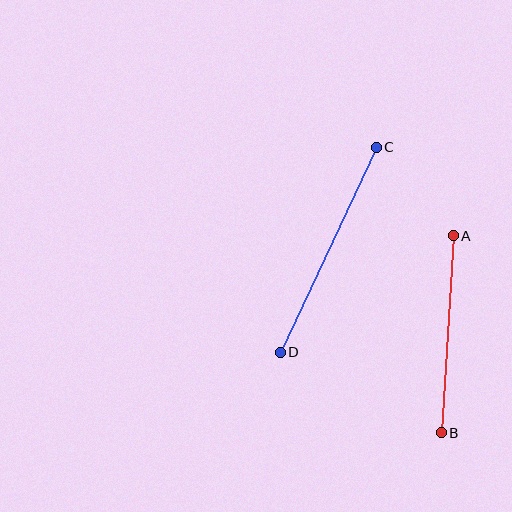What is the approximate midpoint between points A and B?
The midpoint is at approximately (447, 334) pixels.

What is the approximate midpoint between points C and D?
The midpoint is at approximately (328, 250) pixels.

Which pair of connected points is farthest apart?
Points C and D are farthest apart.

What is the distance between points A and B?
The distance is approximately 197 pixels.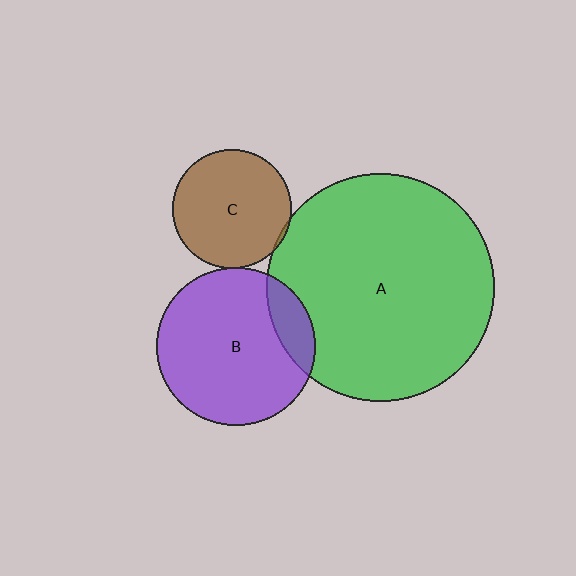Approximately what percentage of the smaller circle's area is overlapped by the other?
Approximately 5%.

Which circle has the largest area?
Circle A (green).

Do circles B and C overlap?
Yes.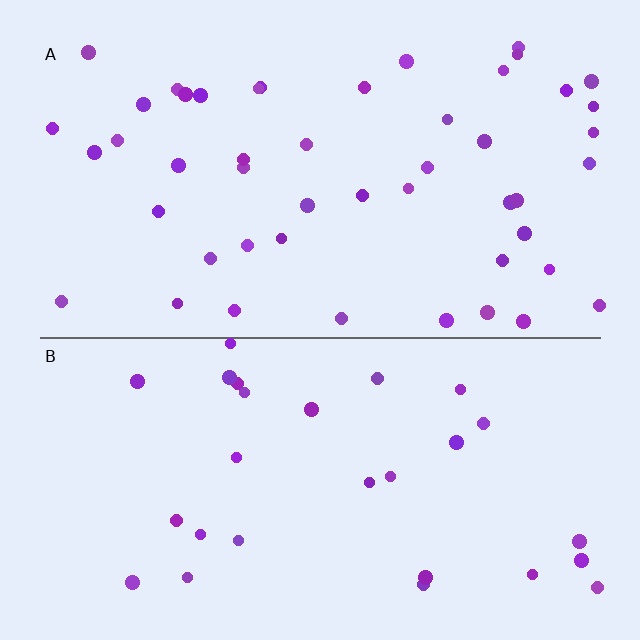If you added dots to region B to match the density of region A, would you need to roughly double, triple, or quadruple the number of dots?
Approximately double.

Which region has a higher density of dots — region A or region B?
A (the top).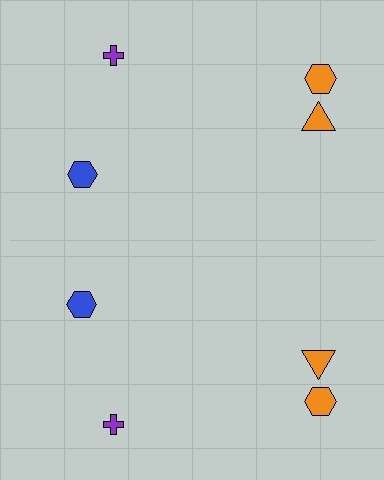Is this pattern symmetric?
Yes, this pattern has bilateral (reflection) symmetry.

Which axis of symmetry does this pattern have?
The pattern has a horizontal axis of symmetry running through the center of the image.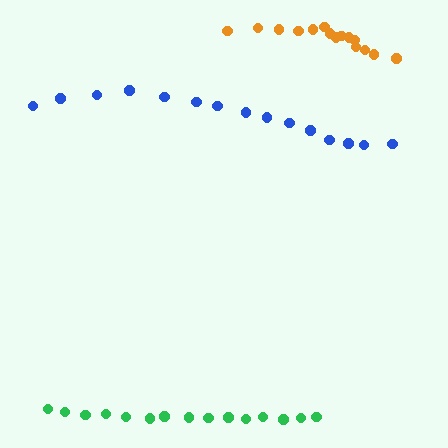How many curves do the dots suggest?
There are 3 distinct paths.